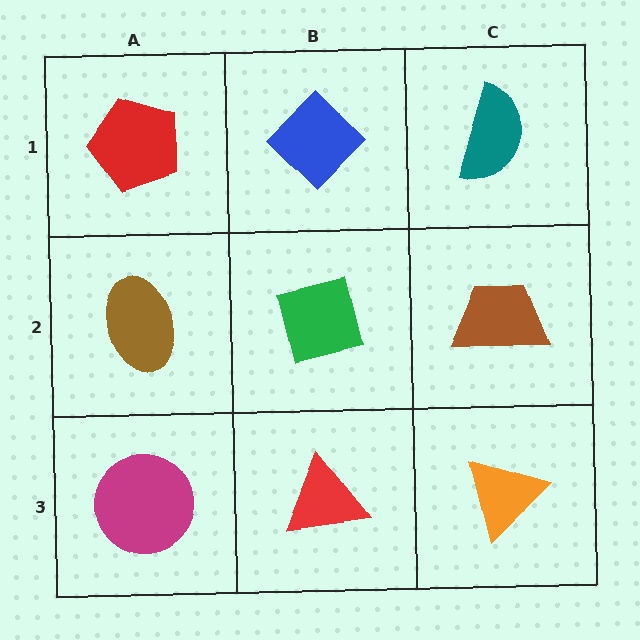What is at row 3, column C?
An orange triangle.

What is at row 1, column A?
A red pentagon.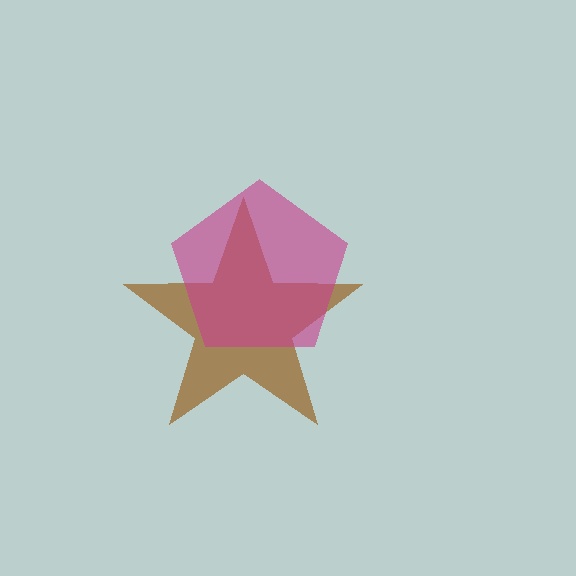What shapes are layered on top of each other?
The layered shapes are: a brown star, a magenta pentagon.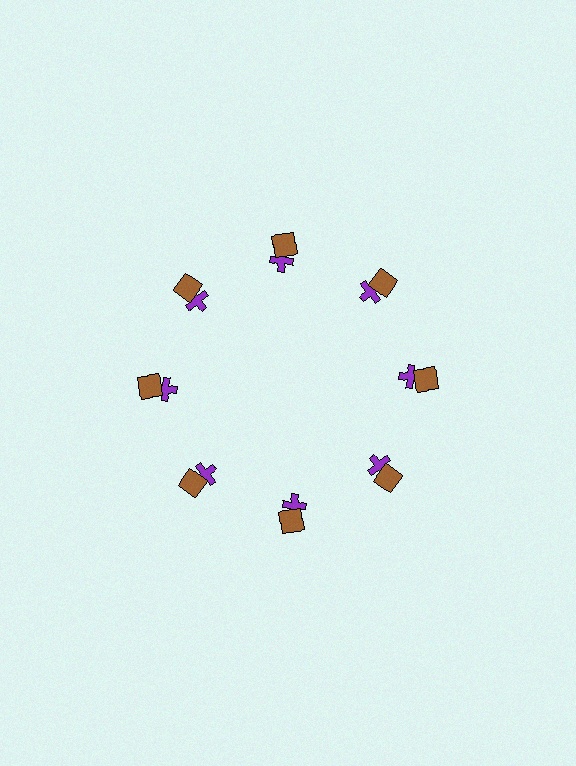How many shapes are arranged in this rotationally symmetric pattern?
There are 16 shapes, arranged in 8 groups of 2.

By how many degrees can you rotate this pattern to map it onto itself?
The pattern maps onto itself every 45 degrees of rotation.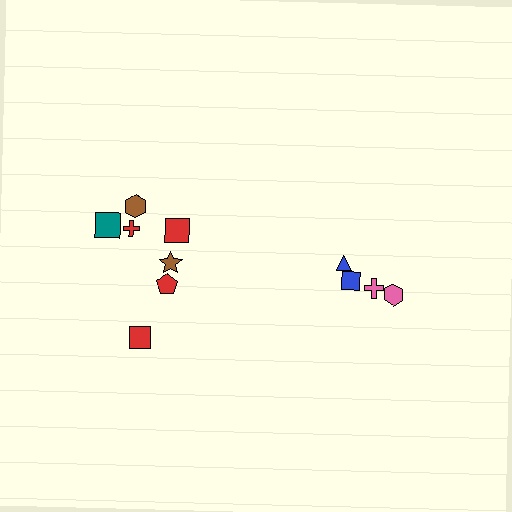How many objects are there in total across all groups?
There are 11 objects.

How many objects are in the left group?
There are 7 objects.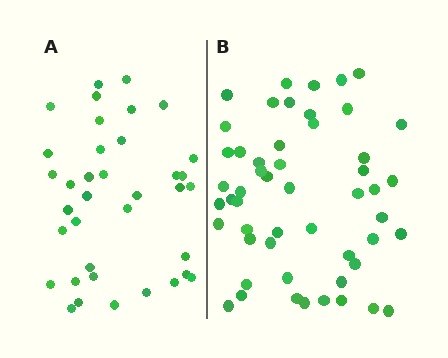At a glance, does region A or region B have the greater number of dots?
Region B (the right region) has more dots.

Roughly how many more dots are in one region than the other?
Region B has approximately 15 more dots than region A.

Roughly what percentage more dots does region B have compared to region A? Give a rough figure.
About 40% more.